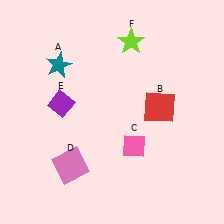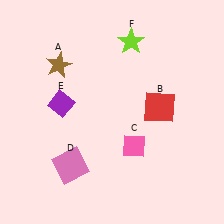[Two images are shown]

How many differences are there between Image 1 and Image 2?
There is 1 difference between the two images.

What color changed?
The star (A) changed from teal in Image 1 to brown in Image 2.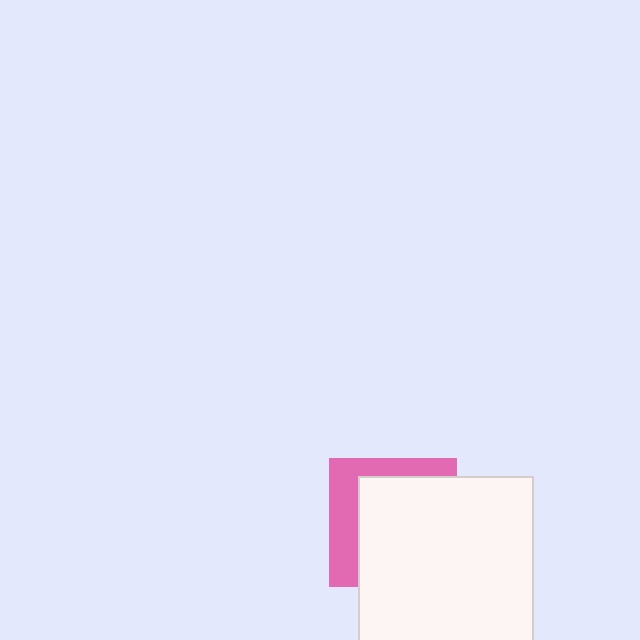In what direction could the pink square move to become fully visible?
The pink square could move toward the upper-left. That would shift it out from behind the white rectangle entirely.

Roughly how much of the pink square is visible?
A small part of it is visible (roughly 33%).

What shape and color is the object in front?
The object in front is a white rectangle.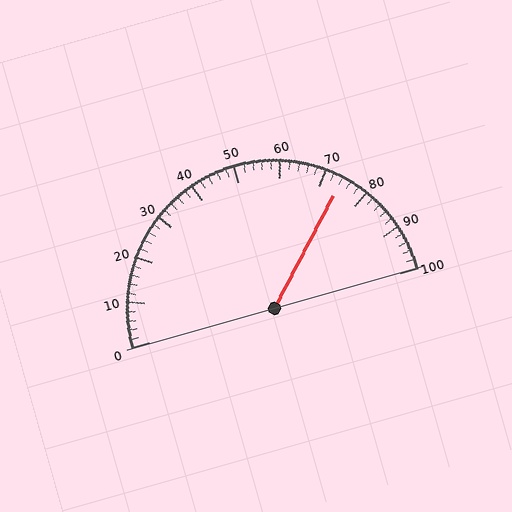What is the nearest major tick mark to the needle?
The nearest major tick mark is 70.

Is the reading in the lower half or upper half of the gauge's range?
The reading is in the upper half of the range (0 to 100).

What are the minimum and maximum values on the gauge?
The gauge ranges from 0 to 100.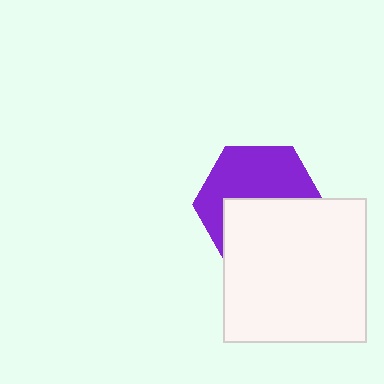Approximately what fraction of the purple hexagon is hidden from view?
Roughly 49% of the purple hexagon is hidden behind the white square.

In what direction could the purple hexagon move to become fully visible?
The purple hexagon could move up. That would shift it out from behind the white square entirely.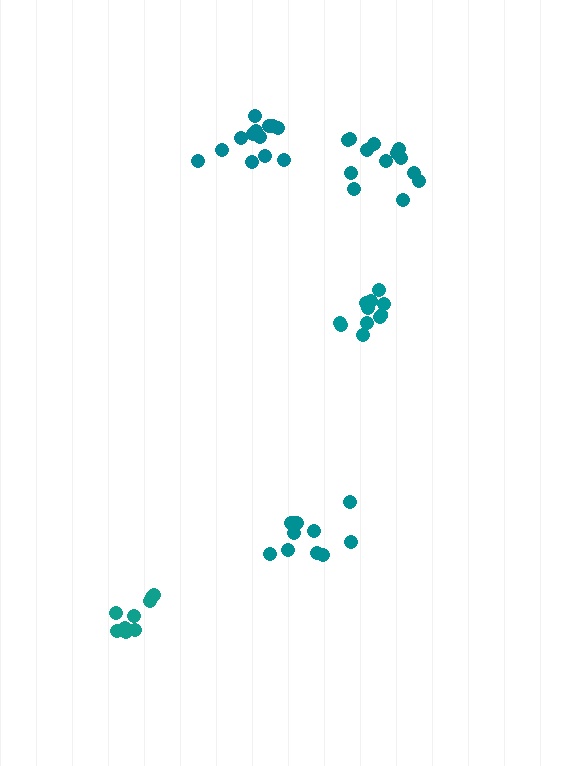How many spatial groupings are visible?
There are 5 spatial groupings.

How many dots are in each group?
Group 1: 11 dots, Group 2: 13 dots, Group 3: 11 dots, Group 4: 9 dots, Group 5: 13 dots (57 total).